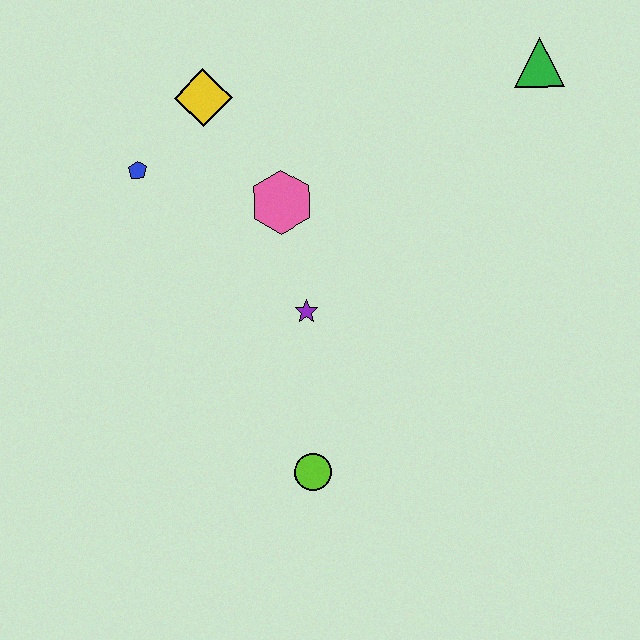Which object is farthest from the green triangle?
The lime circle is farthest from the green triangle.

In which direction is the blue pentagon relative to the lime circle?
The blue pentagon is above the lime circle.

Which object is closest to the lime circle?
The purple star is closest to the lime circle.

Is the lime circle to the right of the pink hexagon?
Yes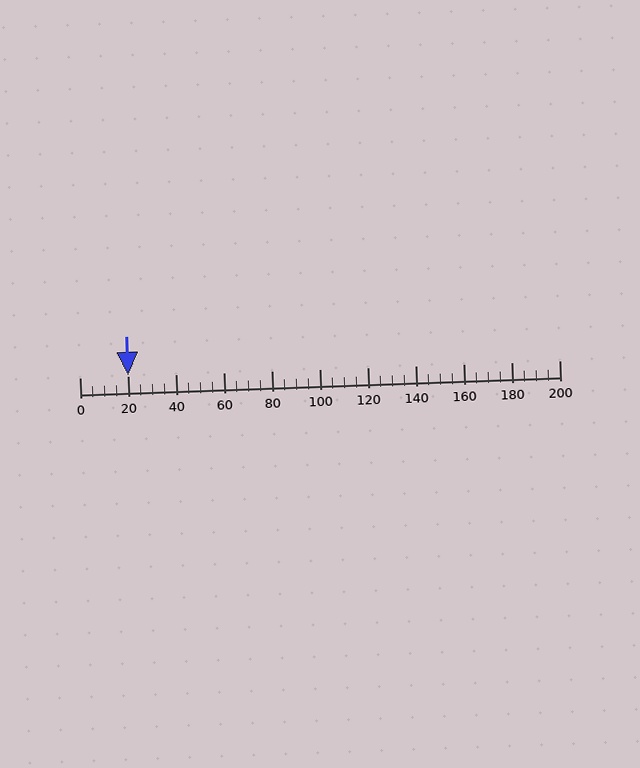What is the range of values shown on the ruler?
The ruler shows values from 0 to 200.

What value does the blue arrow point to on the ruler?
The blue arrow points to approximately 20.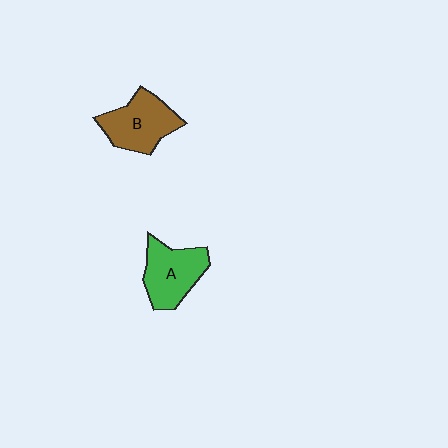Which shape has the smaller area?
Shape A (green).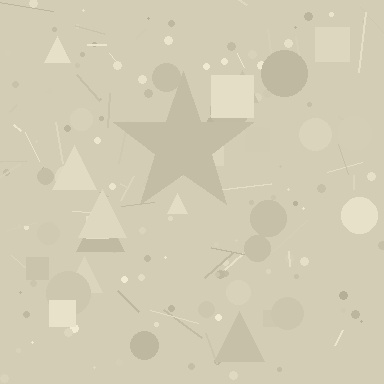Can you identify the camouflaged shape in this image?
The camouflaged shape is a star.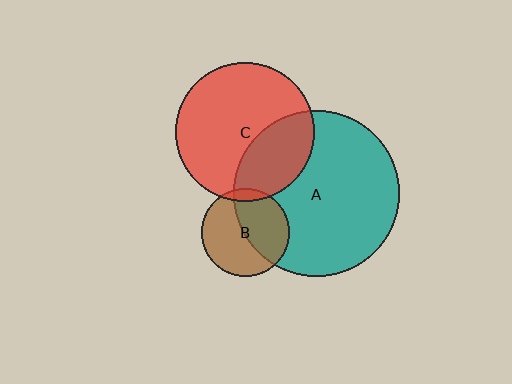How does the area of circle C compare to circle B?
Approximately 2.5 times.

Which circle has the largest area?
Circle A (teal).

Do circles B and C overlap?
Yes.